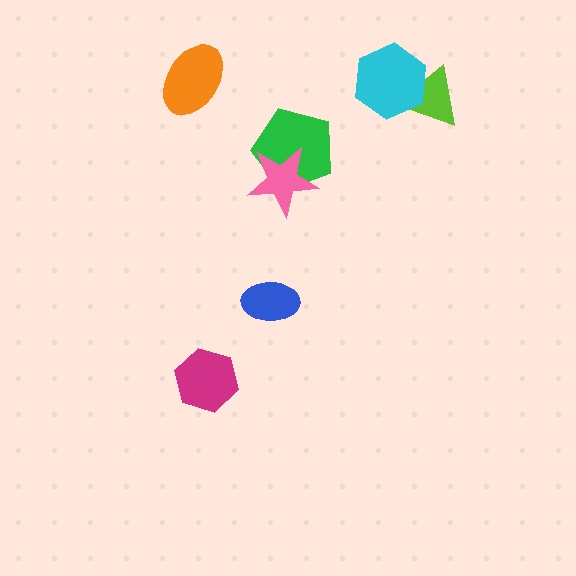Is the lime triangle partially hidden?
Yes, it is partially covered by another shape.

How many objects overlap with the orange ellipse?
0 objects overlap with the orange ellipse.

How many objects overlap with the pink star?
1 object overlaps with the pink star.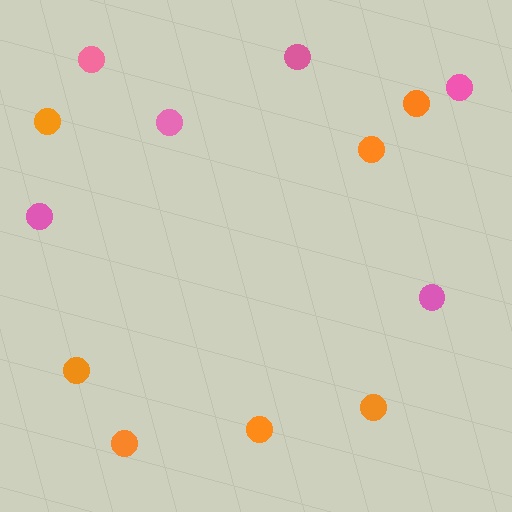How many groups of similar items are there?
There are 2 groups: one group of pink circles (6) and one group of orange circles (7).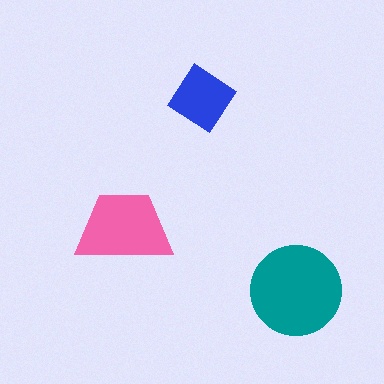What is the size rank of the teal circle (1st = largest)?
1st.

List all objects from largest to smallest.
The teal circle, the pink trapezoid, the blue diamond.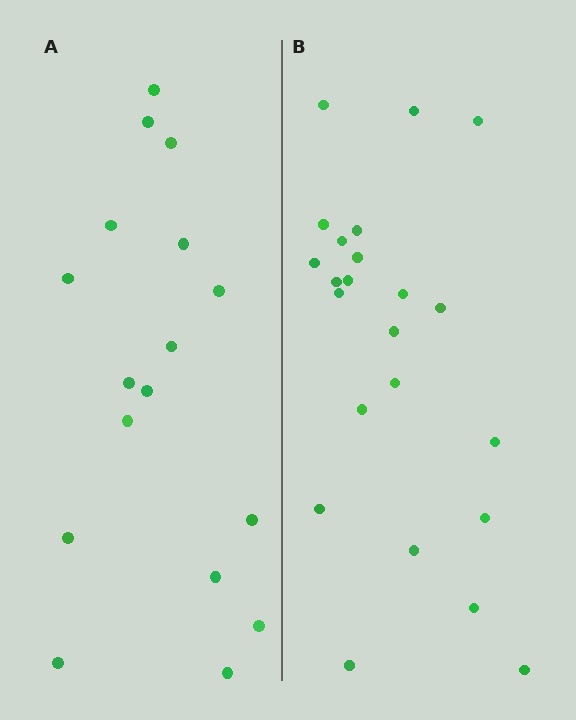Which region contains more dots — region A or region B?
Region B (the right region) has more dots.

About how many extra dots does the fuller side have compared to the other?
Region B has about 6 more dots than region A.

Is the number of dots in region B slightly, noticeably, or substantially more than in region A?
Region B has noticeably more, but not dramatically so. The ratio is roughly 1.4 to 1.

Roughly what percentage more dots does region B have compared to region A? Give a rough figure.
About 35% more.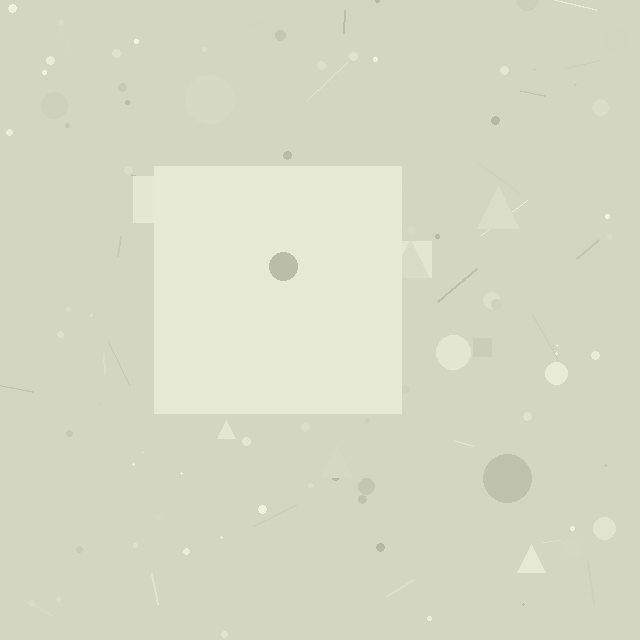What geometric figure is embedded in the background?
A square is embedded in the background.